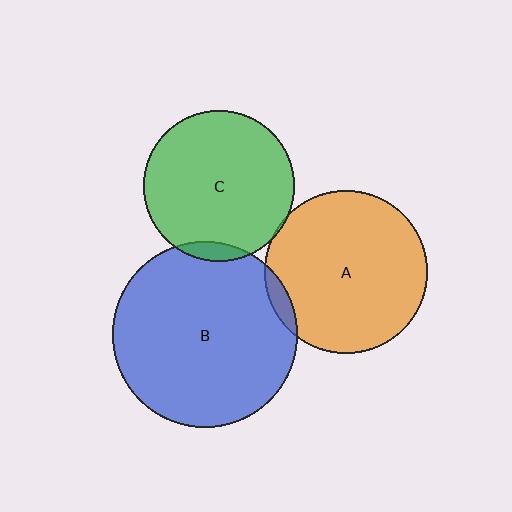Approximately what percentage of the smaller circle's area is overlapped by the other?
Approximately 5%.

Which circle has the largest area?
Circle B (blue).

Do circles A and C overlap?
Yes.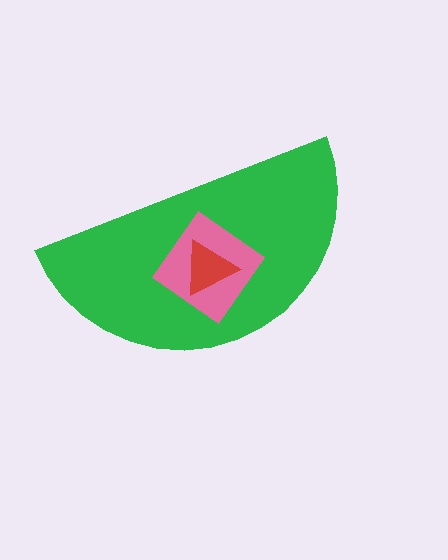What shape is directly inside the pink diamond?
The red triangle.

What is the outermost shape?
The green semicircle.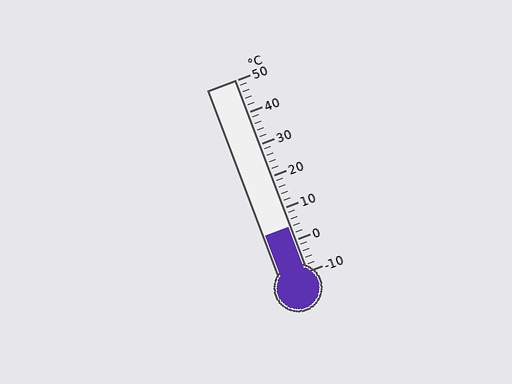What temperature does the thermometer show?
The thermometer shows approximately 4°C.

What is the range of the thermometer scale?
The thermometer scale ranges from -10°C to 50°C.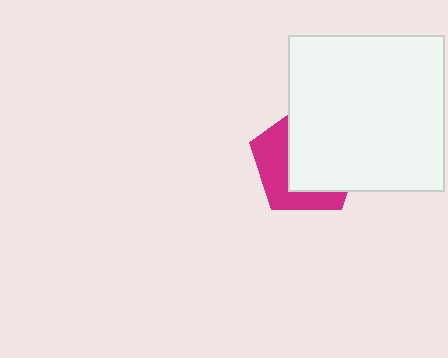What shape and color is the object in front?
The object in front is a white square.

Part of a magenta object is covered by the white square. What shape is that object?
It is a pentagon.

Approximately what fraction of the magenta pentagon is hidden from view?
Roughly 60% of the magenta pentagon is hidden behind the white square.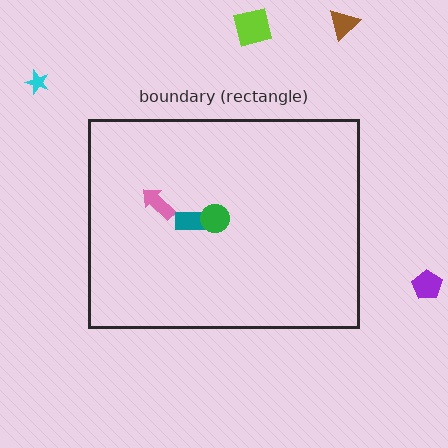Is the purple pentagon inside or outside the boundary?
Outside.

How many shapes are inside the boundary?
3 inside, 4 outside.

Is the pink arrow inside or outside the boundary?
Inside.